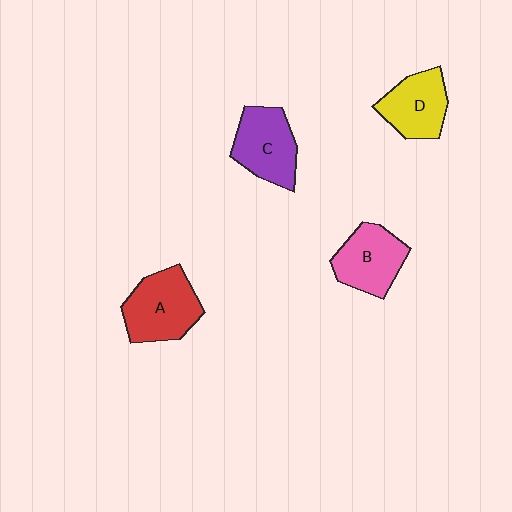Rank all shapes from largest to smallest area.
From largest to smallest: A (red), C (purple), B (pink), D (yellow).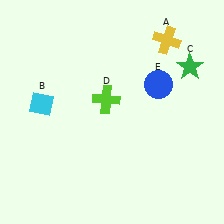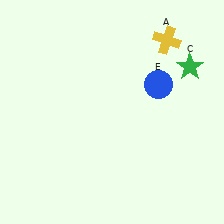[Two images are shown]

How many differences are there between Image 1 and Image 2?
There are 2 differences between the two images.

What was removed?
The cyan diamond (B), the lime cross (D) were removed in Image 2.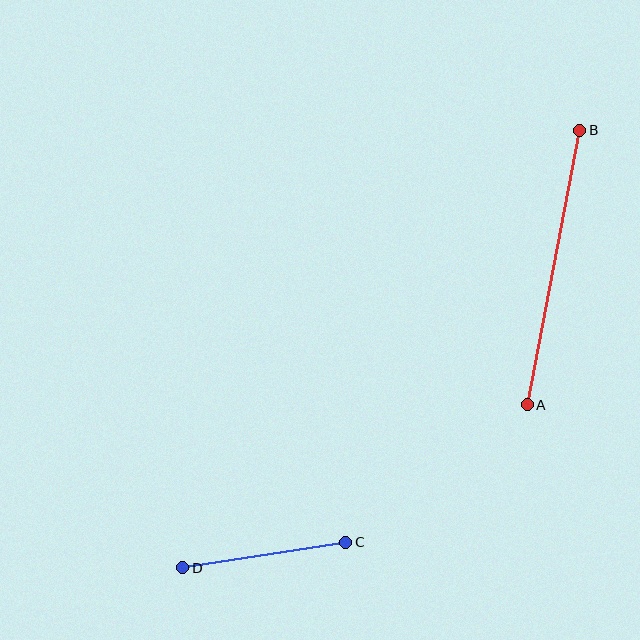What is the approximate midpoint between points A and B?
The midpoint is at approximately (553, 267) pixels.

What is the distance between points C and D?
The distance is approximately 165 pixels.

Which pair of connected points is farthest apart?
Points A and B are farthest apart.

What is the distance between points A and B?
The distance is approximately 280 pixels.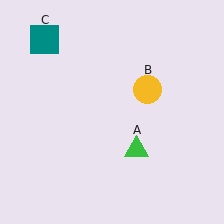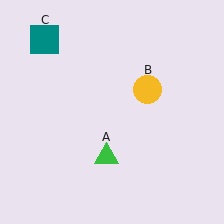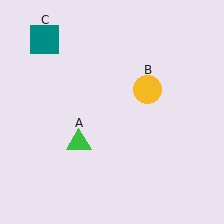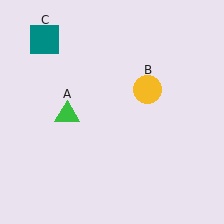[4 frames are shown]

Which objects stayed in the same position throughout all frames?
Yellow circle (object B) and teal square (object C) remained stationary.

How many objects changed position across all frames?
1 object changed position: green triangle (object A).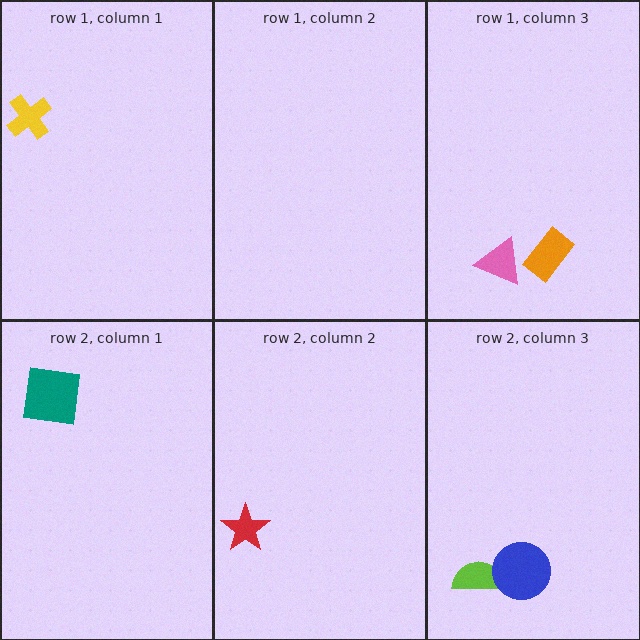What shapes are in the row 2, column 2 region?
The red star.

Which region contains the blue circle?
The row 2, column 3 region.